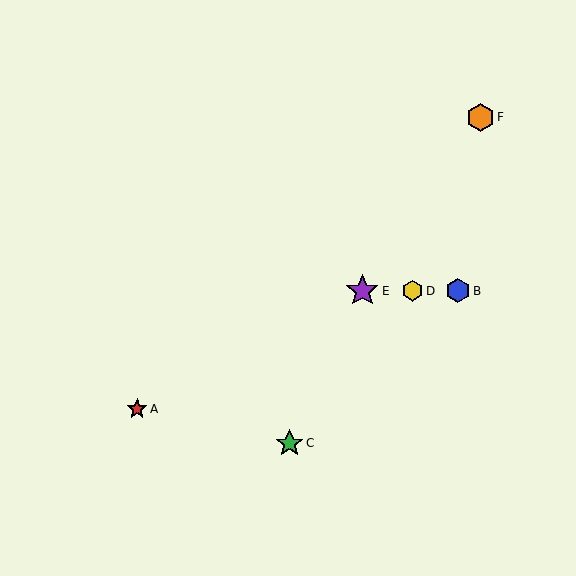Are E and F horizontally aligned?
No, E is at y≈291 and F is at y≈117.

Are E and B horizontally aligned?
Yes, both are at y≈291.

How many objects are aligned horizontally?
3 objects (B, D, E) are aligned horizontally.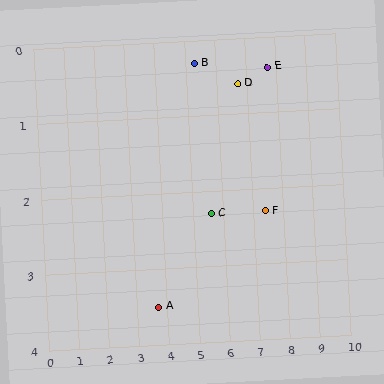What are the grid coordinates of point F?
Point F is at approximately (7.4, 2.3).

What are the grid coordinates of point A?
Point A is at approximately (3.7, 3.5).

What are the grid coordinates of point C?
Point C is at approximately (5.6, 2.3).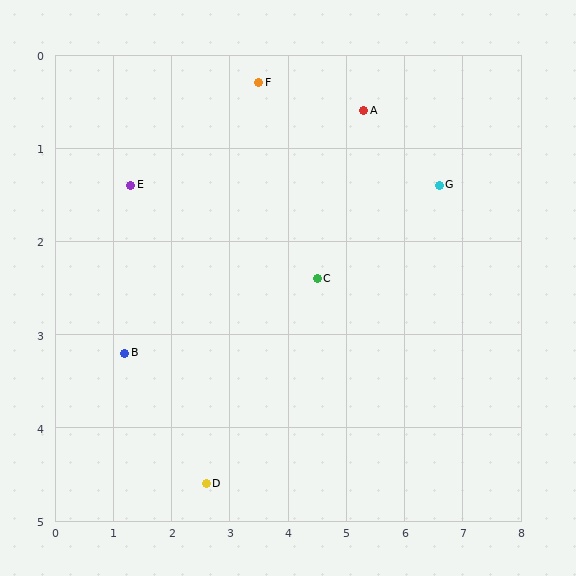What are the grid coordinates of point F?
Point F is at approximately (3.5, 0.3).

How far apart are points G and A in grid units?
Points G and A are about 1.5 grid units apart.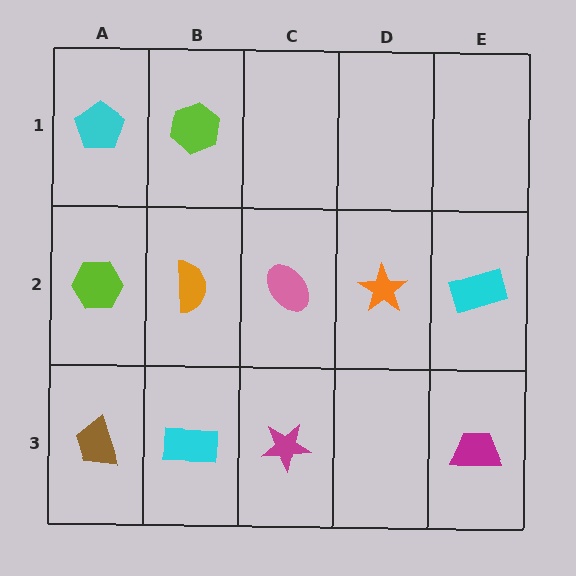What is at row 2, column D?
An orange star.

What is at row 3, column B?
A cyan rectangle.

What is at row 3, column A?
A brown trapezoid.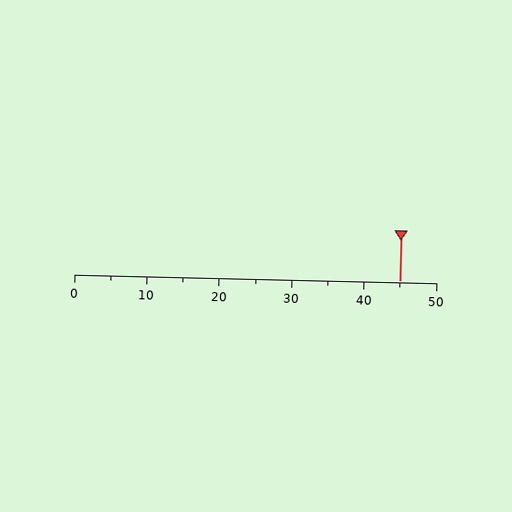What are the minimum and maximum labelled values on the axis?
The axis runs from 0 to 50.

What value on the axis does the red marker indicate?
The marker indicates approximately 45.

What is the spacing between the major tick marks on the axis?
The major ticks are spaced 10 apart.